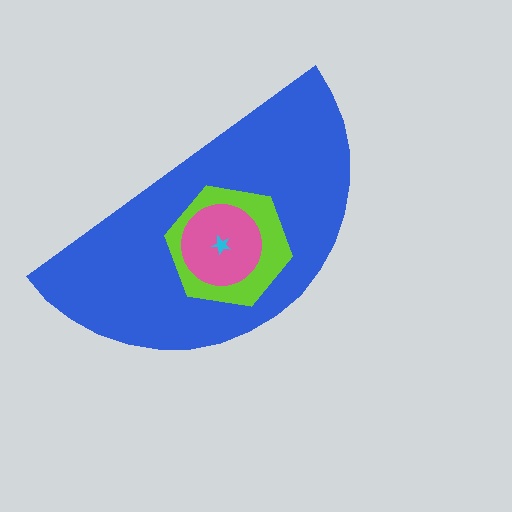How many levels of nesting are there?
4.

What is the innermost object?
The cyan star.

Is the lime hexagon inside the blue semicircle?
Yes.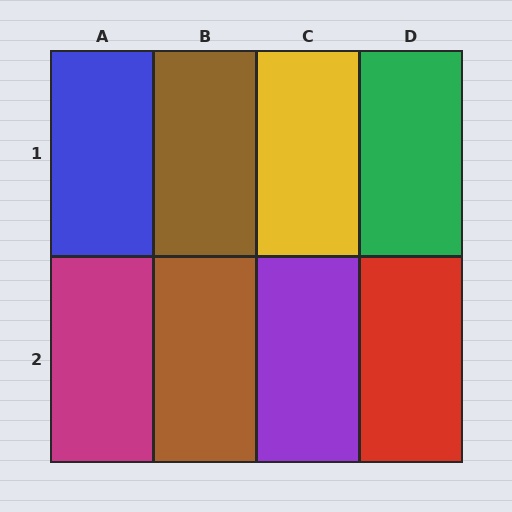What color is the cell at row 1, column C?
Yellow.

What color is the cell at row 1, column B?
Brown.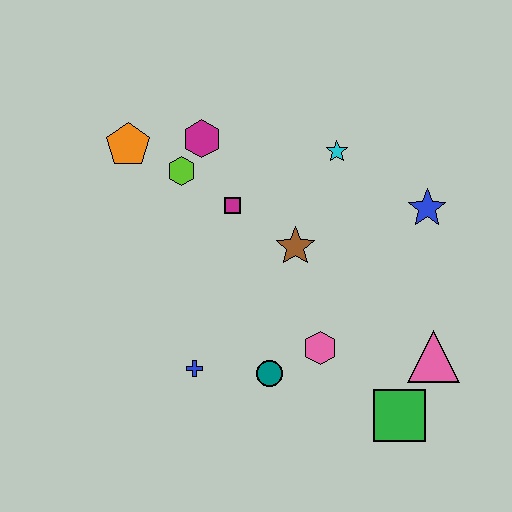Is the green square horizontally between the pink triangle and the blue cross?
Yes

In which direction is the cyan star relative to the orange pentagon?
The cyan star is to the right of the orange pentagon.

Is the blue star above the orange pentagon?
No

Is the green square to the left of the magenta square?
No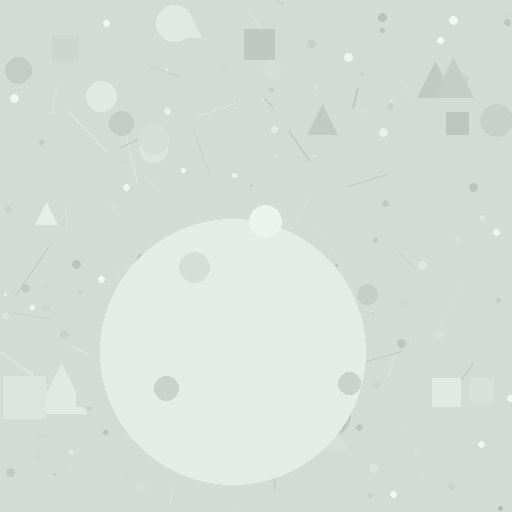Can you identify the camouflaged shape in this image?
The camouflaged shape is a circle.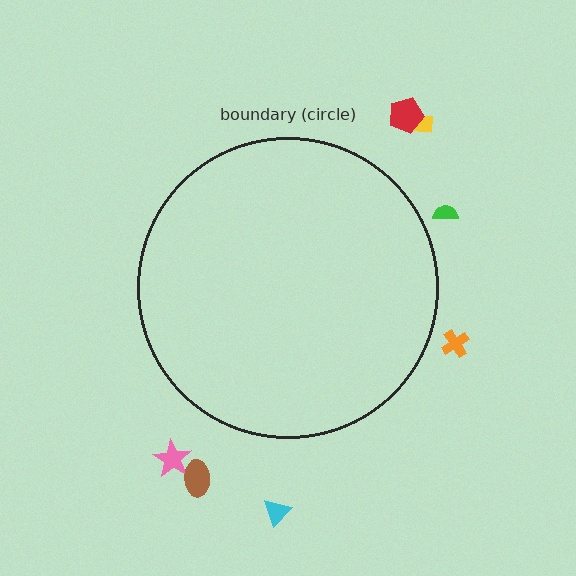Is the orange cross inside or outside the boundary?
Outside.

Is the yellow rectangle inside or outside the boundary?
Outside.